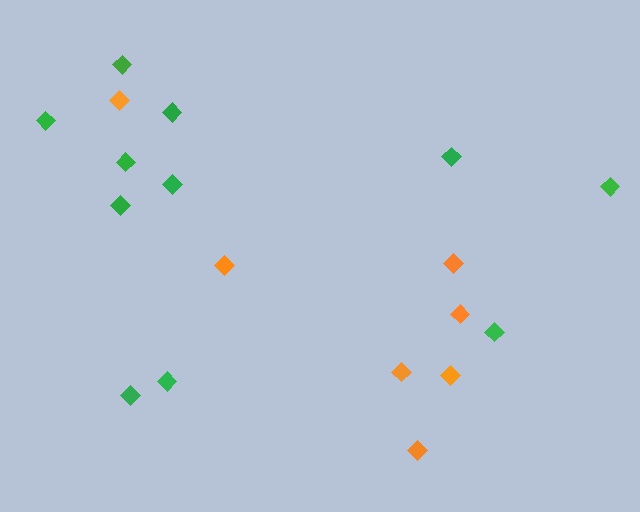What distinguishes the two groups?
There are 2 groups: one group of orange diamonds (7) and one group of green diamonds (11).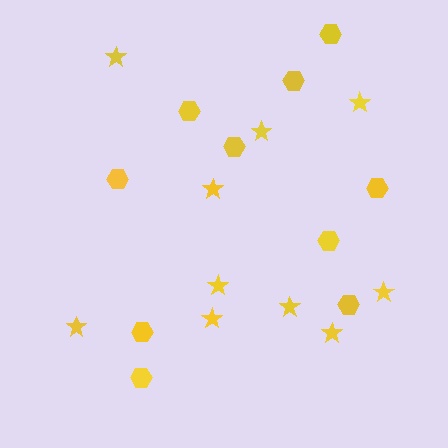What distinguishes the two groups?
There are 2 groups: one group of stars (10) and one group of hexagons (10).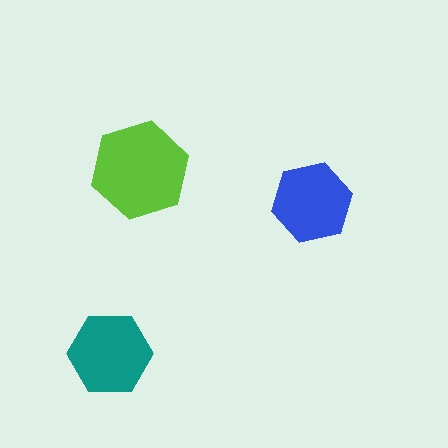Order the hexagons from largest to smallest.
the lime one, the teal one, the blue one.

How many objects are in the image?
There are 3 objects in the image.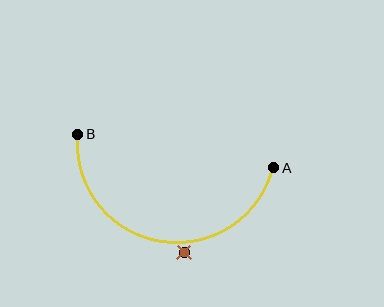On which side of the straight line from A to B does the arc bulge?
The arc bulges below the straight line connecting A and B.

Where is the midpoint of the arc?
The arc midpoint is the point on the curve farthest from the straight line joining A and B. It sits below that line.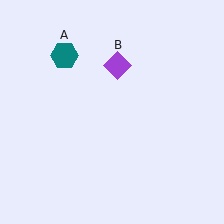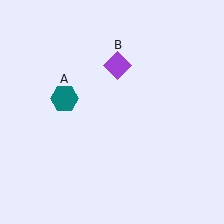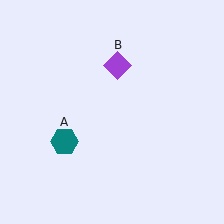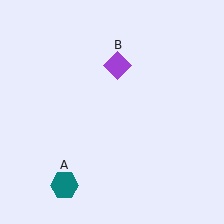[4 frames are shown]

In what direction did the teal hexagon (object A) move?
The teal hexagon (object A) moved down.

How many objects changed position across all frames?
1 object changed position: teal hexagon (object A).